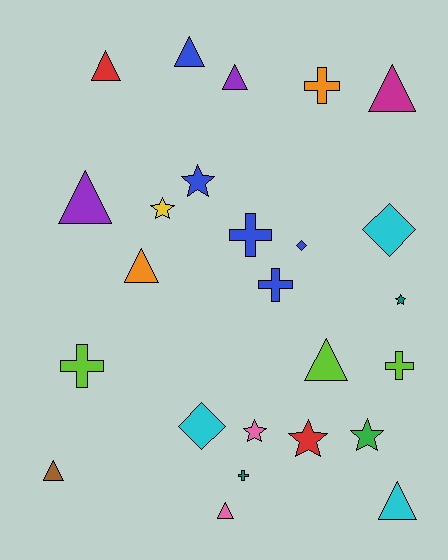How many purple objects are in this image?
There are 2 purple objects.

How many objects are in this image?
There are 25 objects.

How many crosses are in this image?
There are 6 crosses.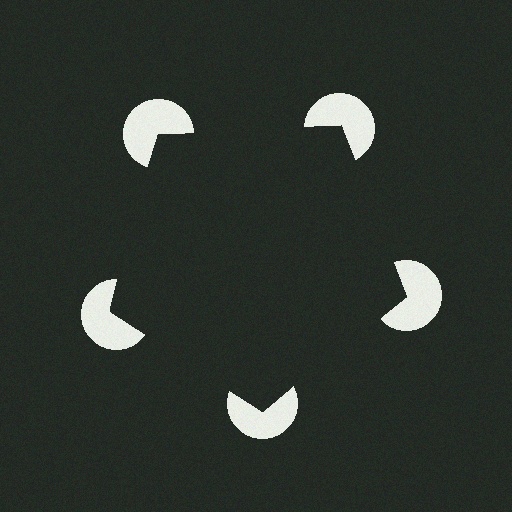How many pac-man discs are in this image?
There are 5 — one at each vertex of the illusory pentagon.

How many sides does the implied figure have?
5 sides.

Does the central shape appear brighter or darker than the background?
It typically appears slightly darker than the background, even though no actual brightness change is drawn.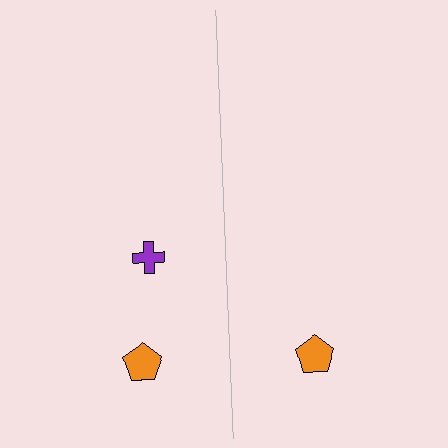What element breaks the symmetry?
A purple cross is missing from the right side.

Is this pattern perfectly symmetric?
No, the pattern is not perfectly symmetric. A purple cross is missing from the right side.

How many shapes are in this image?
There are 3 shapes in this image.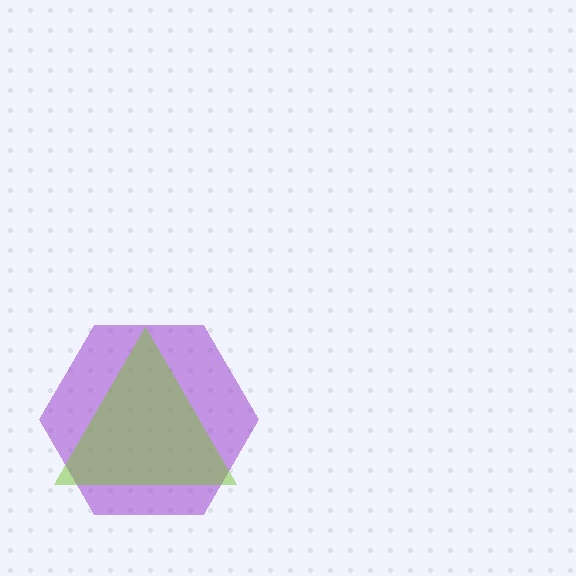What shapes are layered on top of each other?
The layered shapes are: a purple hexagon, a lime triangle.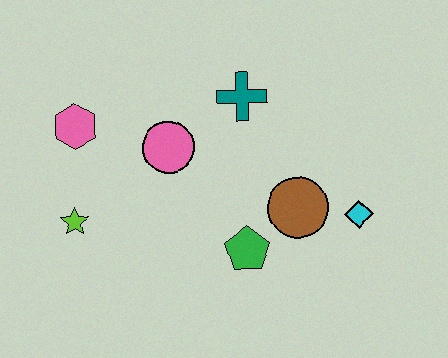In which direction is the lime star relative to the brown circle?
The lime star is to the left of the brown circle.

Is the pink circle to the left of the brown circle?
Yes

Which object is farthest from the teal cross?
The lime star is farthest from the teal cross.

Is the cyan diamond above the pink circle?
No